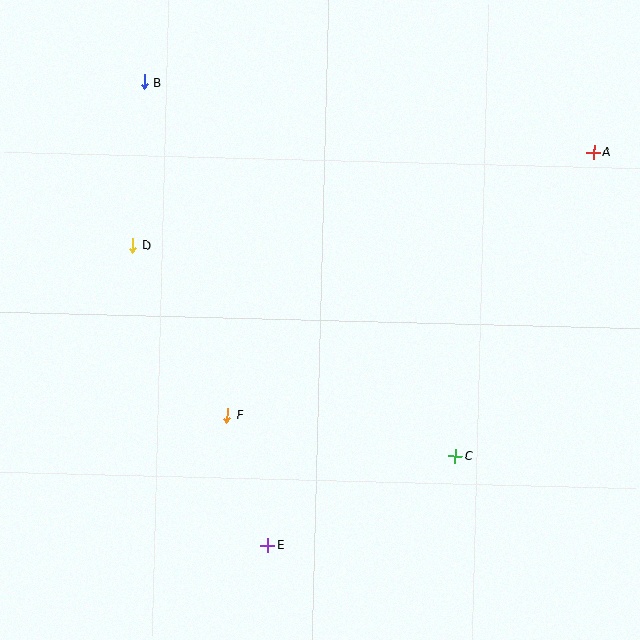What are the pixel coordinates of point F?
Point F is at (227, 415).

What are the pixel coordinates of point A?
Point A is at (594, 152).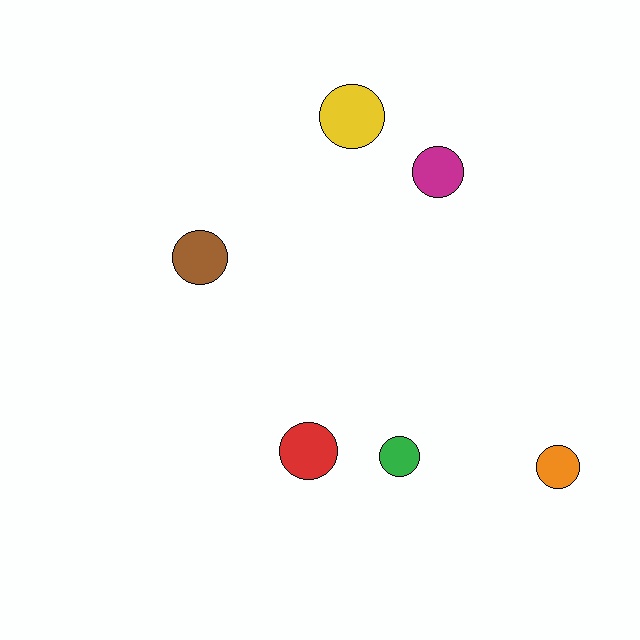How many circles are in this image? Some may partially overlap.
There are 6 circles.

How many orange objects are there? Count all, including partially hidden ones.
There is 1 orange object.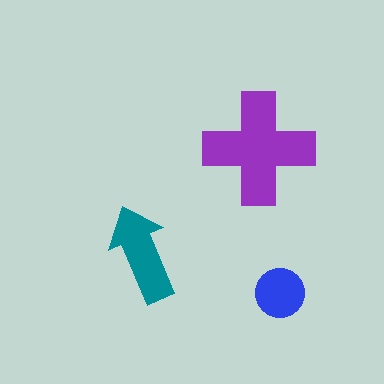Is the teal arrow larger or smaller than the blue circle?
Larger.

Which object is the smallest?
The blue circle.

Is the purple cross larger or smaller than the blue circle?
Larger.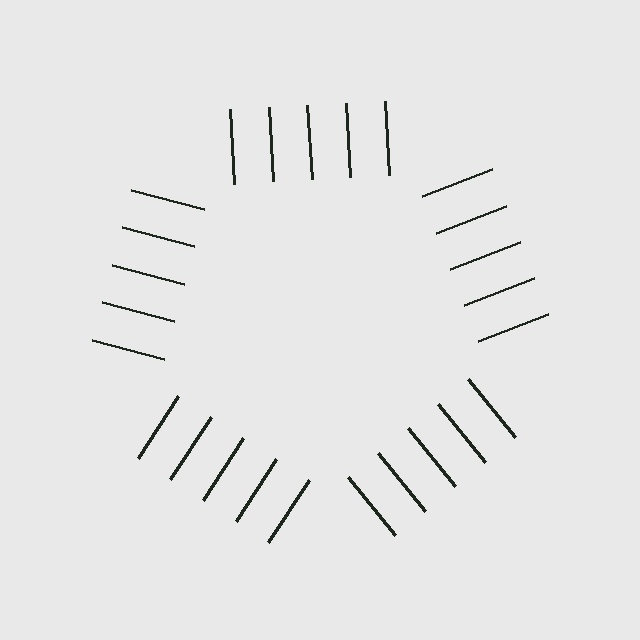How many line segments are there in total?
25 — 5 along each of the 5 edges.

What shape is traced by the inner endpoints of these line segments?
An illusory pentagon — the line segments terminate on its edges but no continuous stroke is drawn.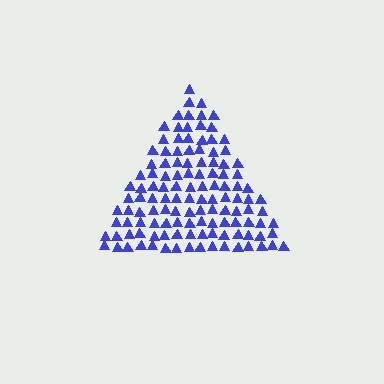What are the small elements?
The small elements are triangles.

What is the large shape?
The large shape is a triangle.